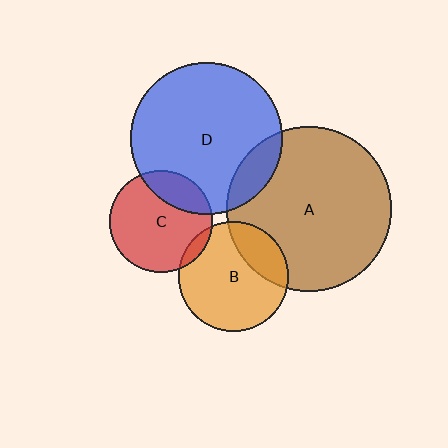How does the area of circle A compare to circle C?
Approximately 2.6 times.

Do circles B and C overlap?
Yes.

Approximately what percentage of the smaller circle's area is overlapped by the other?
Approximately 5%.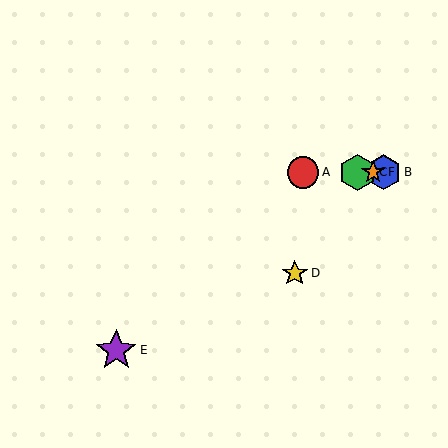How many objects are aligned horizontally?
4 objects (A, B, C, F) are aligned horizontally.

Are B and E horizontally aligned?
No, B is at y≈172 and E is at y≈350.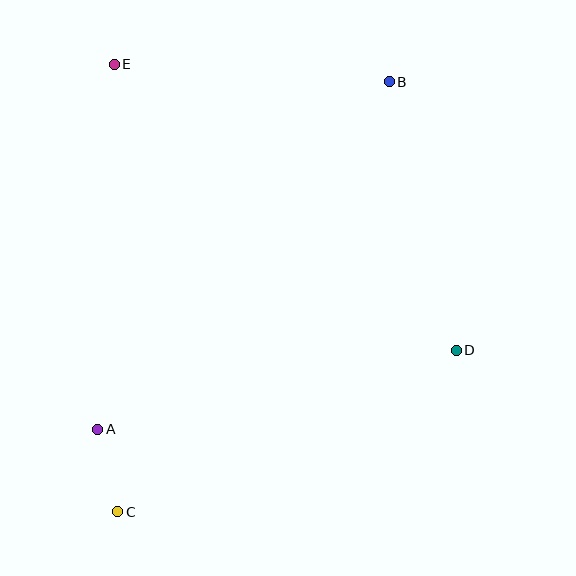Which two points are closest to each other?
Points A and C are closest to each other.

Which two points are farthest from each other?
Points B and C are farthest from each other.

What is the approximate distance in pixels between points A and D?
The distance between A and D is approximately 367 pixels.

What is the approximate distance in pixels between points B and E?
The distance between B and E is approximately 275 pixels.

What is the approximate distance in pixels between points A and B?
The distance between A and B is approximately 453 pixels.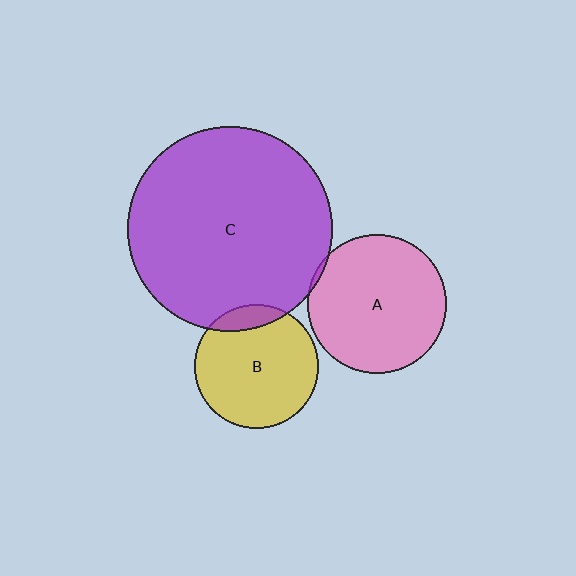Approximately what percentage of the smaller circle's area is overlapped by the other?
Approximately 5%.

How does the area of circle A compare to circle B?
Approximately 1.3 times.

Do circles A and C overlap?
Yes.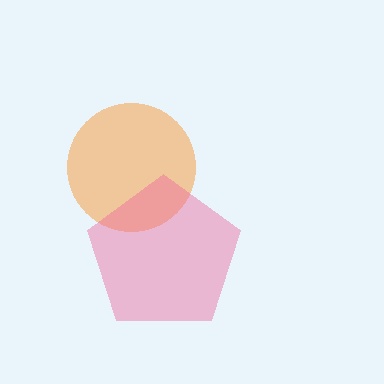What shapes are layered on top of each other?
The layered shapes are: an orange circle, a pink pentagon.